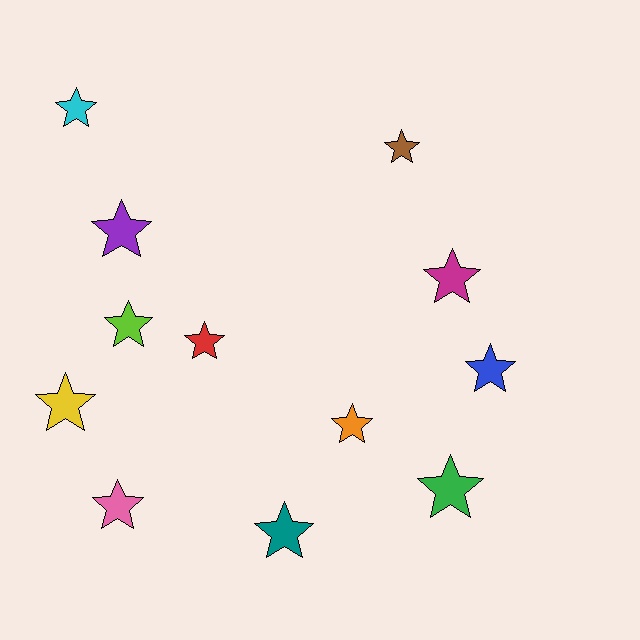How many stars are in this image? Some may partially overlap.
There are 12 stars.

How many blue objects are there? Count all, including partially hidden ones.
There is 1 blue object.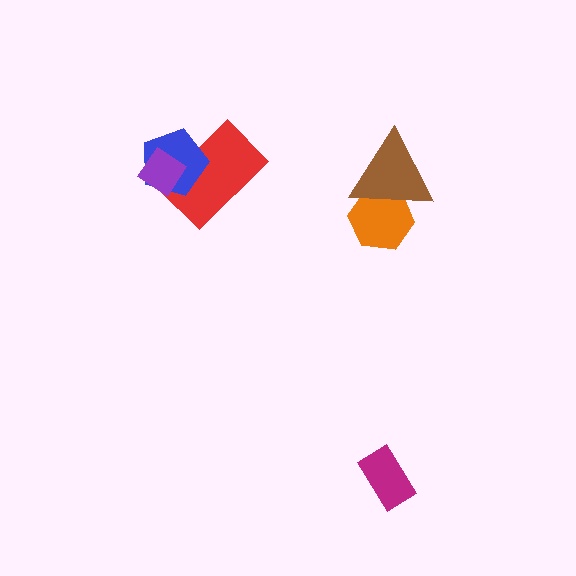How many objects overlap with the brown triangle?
1 object overlaps with the brown triangle.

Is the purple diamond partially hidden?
No, no other shape covers it.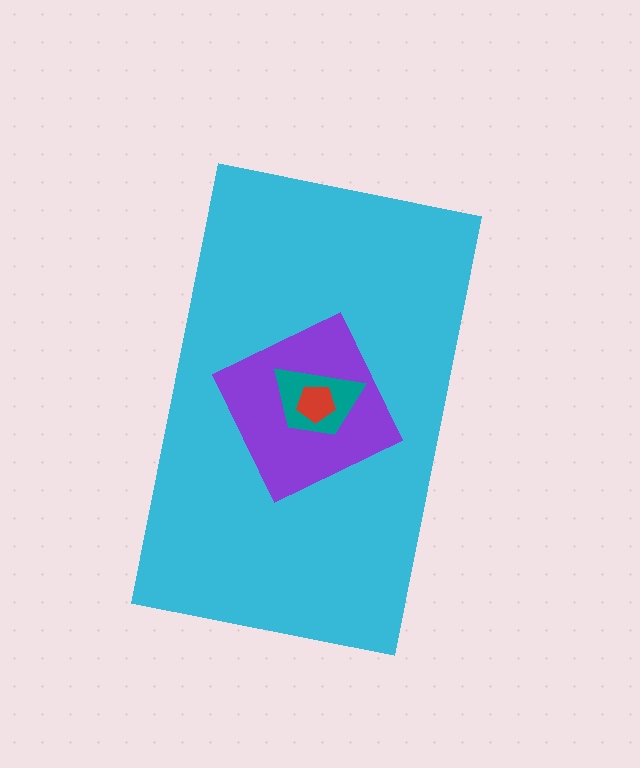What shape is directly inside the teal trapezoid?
The red pentagon.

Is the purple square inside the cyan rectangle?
Yes.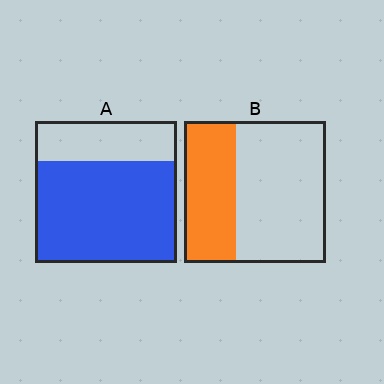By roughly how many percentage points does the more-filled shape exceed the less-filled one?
By roughly 35 percentage points (A over B).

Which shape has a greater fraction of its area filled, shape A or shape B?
Shape A.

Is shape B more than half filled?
No.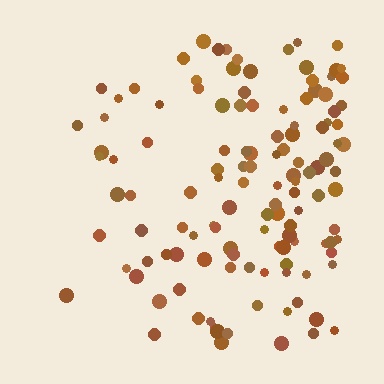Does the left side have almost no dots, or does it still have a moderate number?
Still a moderate number, just noticeably fewer than the right.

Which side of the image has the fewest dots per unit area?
The left.